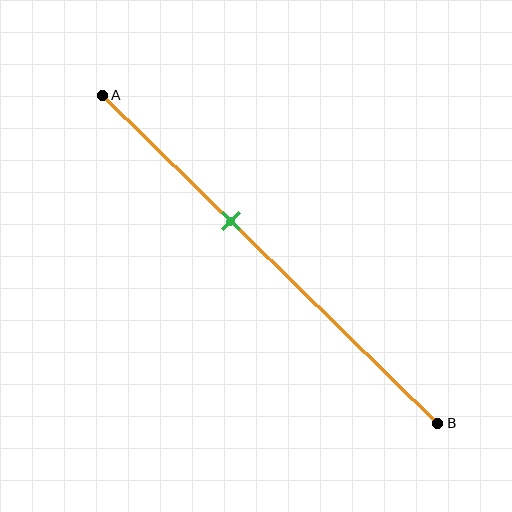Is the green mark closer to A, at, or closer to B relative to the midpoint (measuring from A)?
The green mark is closer to point A than the midpoint of segment AB.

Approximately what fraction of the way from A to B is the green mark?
The green mark is approximately 40% of the way from A to B.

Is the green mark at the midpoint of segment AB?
No, the mark is at about 40% from A, not at the 50% midpoint.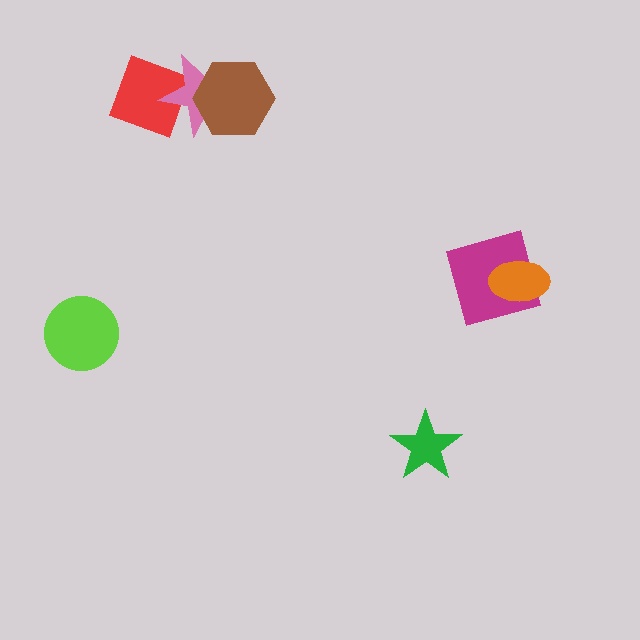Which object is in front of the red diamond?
The pink star is in front of the red diamond.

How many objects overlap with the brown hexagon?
1 object overlaps with the brown hexagon.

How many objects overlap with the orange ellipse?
1 object overlaps with the orange ellipse.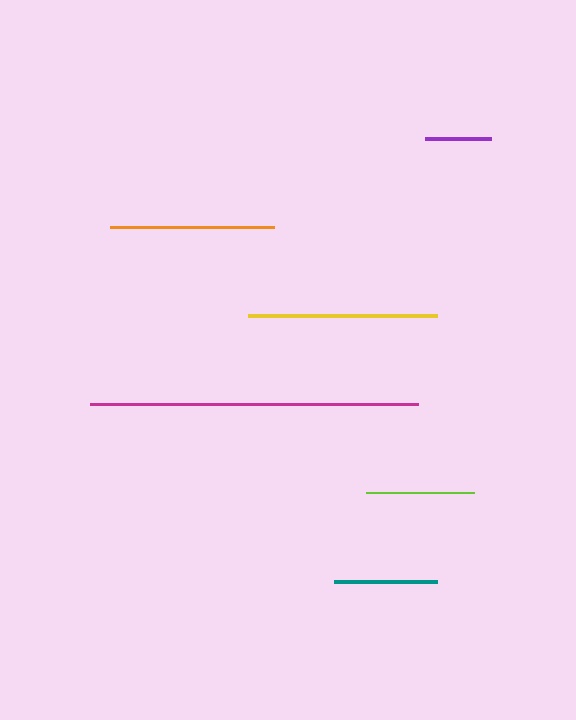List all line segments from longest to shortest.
From longest to shortest: magenta, yellow, orange, lime, teal, purple.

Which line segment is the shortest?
The purple line is the shortest at approximately 66 pixels.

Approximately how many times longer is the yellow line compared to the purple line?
The yellow line is approximately 2.8 times the length of the purple line.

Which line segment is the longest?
The magenta line is the longest at approximately 328 pixels.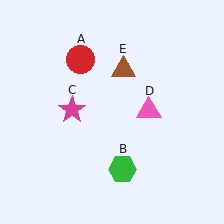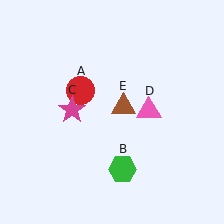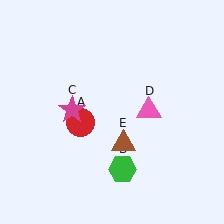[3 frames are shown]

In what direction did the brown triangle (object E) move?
The brown triangle (object E) moved down.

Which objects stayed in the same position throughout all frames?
Green hexagon (object B) and magenta star (object C) and pink triangle (object D) remained stationary.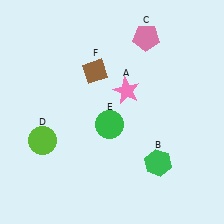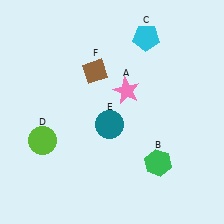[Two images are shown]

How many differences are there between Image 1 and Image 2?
There are 2 differences between the two images.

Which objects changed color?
C changed from pink to cyan. E changed from green to teal.